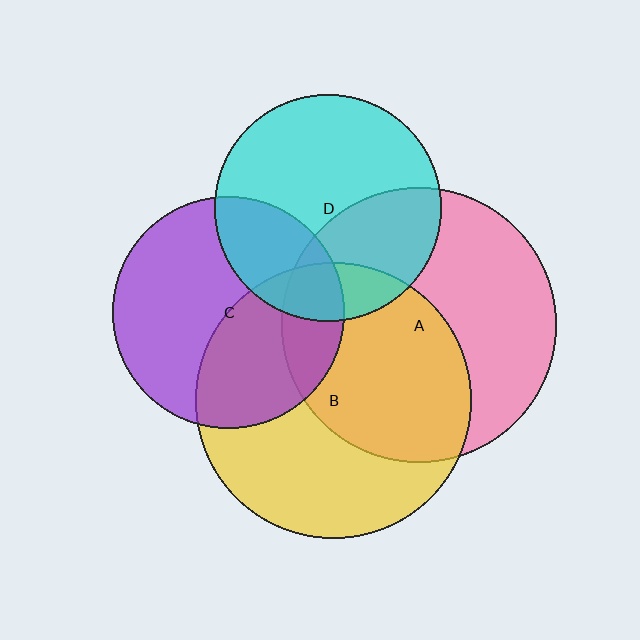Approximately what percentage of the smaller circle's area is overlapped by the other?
Approximately 35%.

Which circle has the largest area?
Circle B (yellow).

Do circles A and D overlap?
Yes.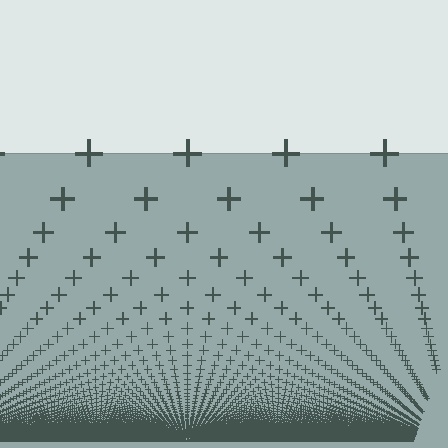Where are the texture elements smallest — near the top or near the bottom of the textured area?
Near the bottom.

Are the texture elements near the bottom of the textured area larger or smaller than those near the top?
Smaller. The gradient is inverted — elements near the bottom are smaller and denser.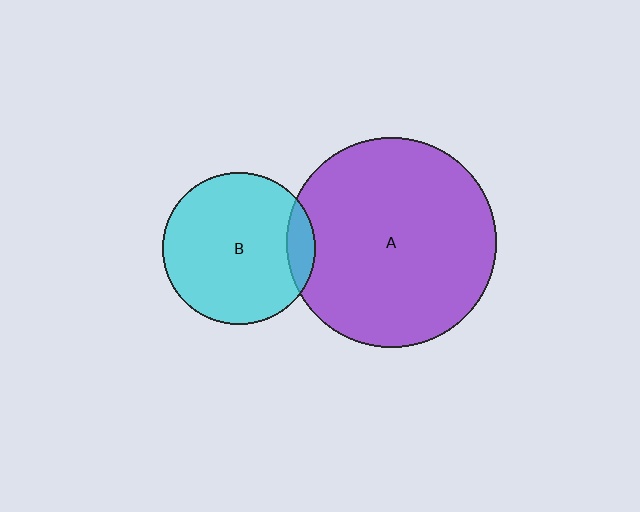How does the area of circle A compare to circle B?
Approximately 1.9 times.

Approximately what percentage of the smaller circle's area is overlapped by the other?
Approximately 10%.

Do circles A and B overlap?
Yes.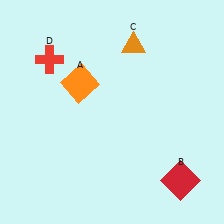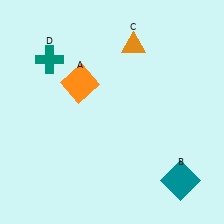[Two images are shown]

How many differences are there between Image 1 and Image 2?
There are 2 differences between the two images.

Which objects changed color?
B changed from red to teal. D changed from red to teal.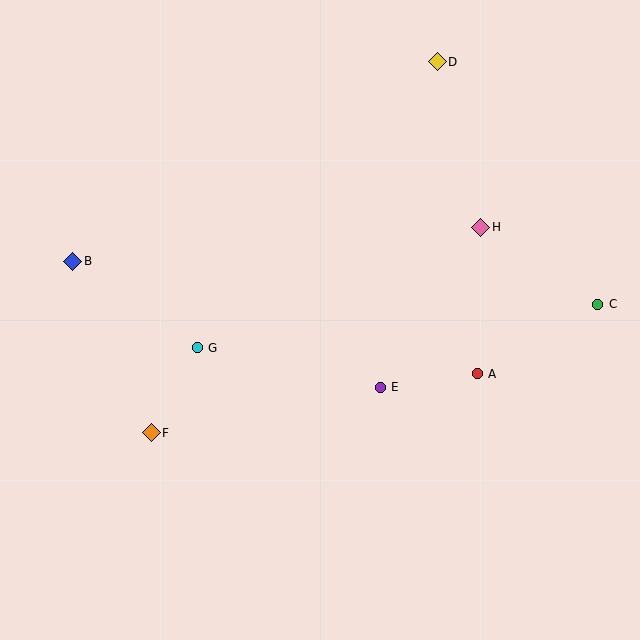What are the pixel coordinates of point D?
Point D is at (437, 62).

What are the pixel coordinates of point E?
Point E is at (380, 387).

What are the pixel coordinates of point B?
Point B is at (73, 262).